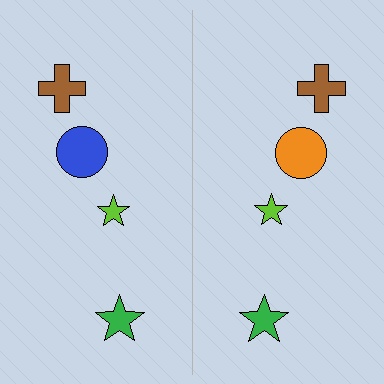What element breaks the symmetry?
The orange circle on the right side breaks the symmetry — its mirror counterpart is blue.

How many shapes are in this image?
There are 8 shapes in this image.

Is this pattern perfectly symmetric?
No, the pattern is not perfectly symmetric. The orange circle on the right side breaks the symmetry — its mirror counterpart is blue.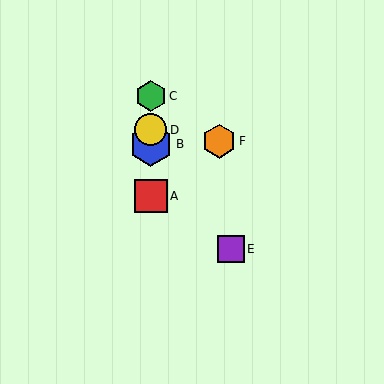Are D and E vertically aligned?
No, D is at x≈151 and E is at x≈231.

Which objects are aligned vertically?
Objects A, B, C, D are aligned vertically.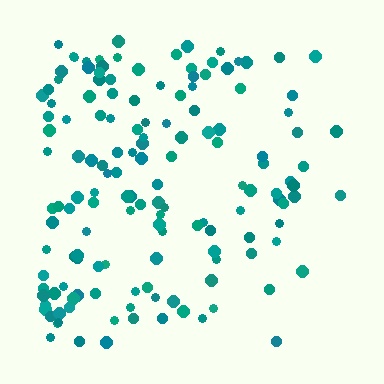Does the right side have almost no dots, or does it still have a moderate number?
Still a moderate number, just noticeably fewer than the left.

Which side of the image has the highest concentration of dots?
The left.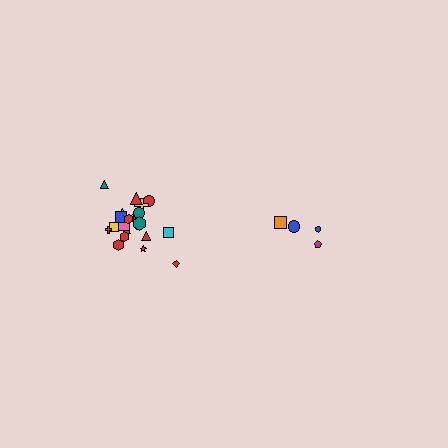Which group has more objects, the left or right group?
The left group.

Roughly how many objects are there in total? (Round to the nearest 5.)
Roughly 25 objects in total.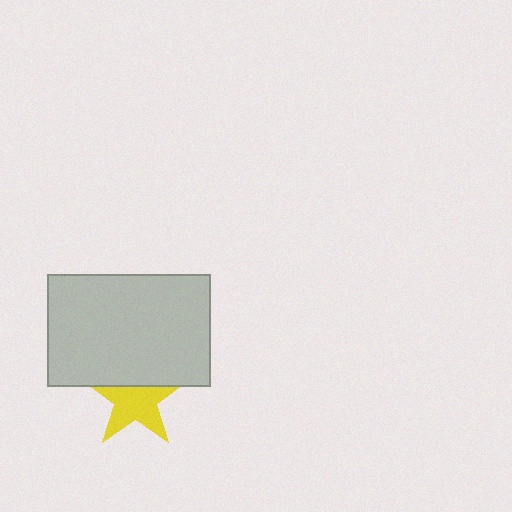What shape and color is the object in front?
The object in front is a light gray rectangle.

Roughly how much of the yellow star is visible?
Most of it is visible (roughly 65%).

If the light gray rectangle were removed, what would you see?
You would see the complete yellow star.